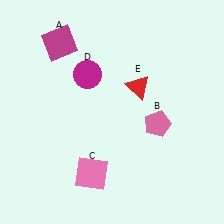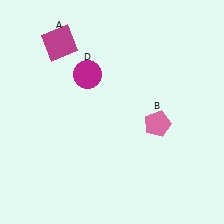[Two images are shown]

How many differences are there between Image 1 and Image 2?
There are 2 differences between the two images.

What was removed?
The red triangle (E), the pink square (C) were removed in Image 2.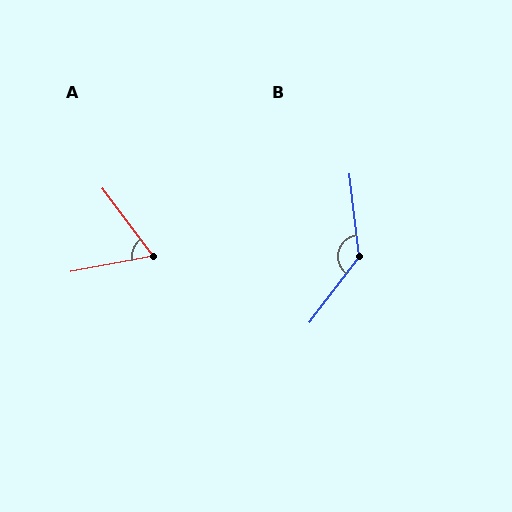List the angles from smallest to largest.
A (64°), B (136°).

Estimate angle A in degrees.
Approximately 64 degrees.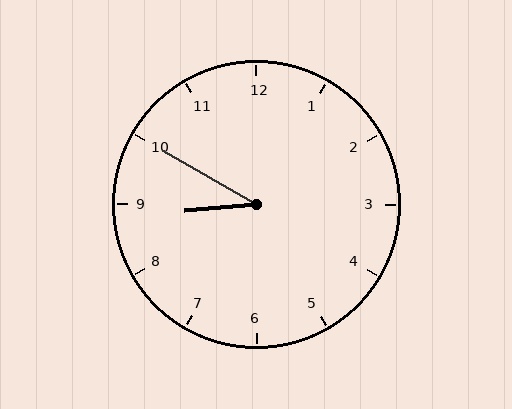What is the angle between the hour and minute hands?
Approximately 35 degrees.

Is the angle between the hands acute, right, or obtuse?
It is acute.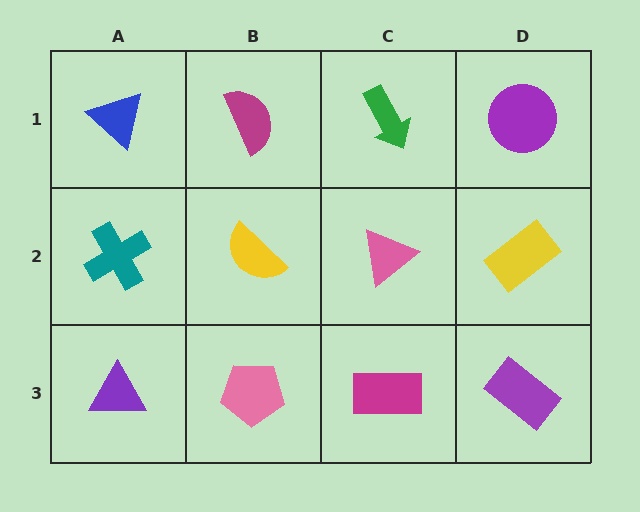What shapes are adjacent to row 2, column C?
A green arrow (row 1, column C), a magenta rectangle (row 3, column C), a yellow semicircle (row 2, column B), a yellow rectangle (row 2, column D).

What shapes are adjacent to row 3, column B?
A yellow semicircle (row 2, column B), a purple triangle (row 3, column A), a magenta rectangle (row 3, column C).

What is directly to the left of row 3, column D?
A magenta rectangle.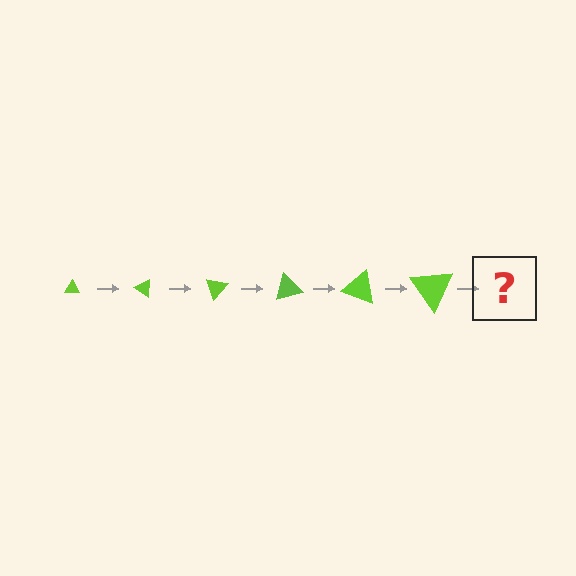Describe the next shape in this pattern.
It should be a triangle, larger than the previous one and rotated 210 degrees from the start.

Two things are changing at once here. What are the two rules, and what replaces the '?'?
The two rules are that the triangle grows larger each step and it rotates 35 degrees each step. The '?' should be a triangle, larger than the previous one and rotated 210 degrees from the start.